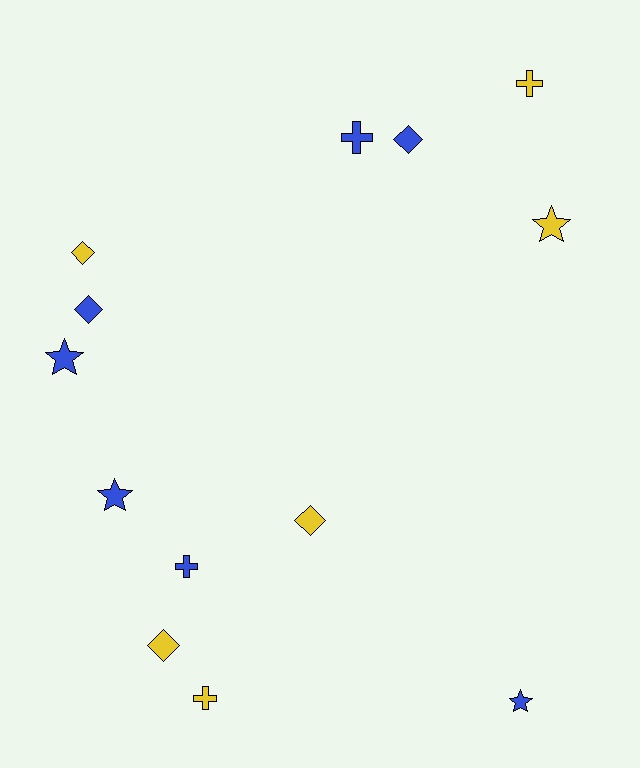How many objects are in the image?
There are 13 objects.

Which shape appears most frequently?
Diamond, with 5 objects.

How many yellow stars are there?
There is 1 yellow star.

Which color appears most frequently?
Blue, with 7 objects.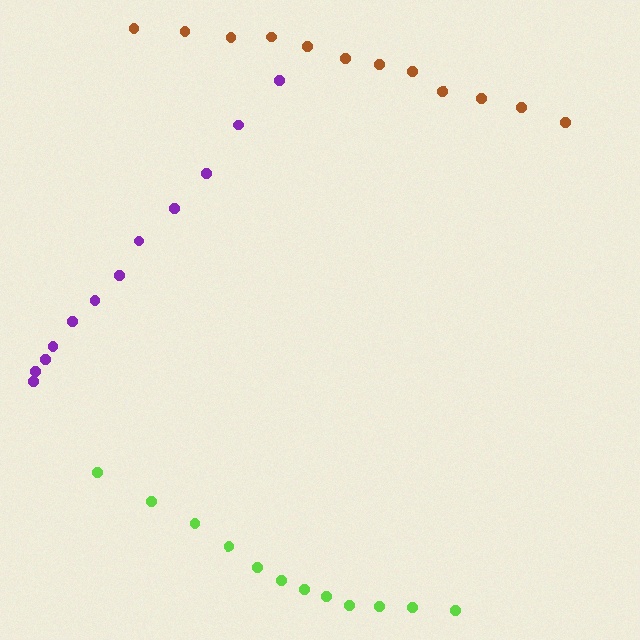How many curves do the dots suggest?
There are 3 distinct paths.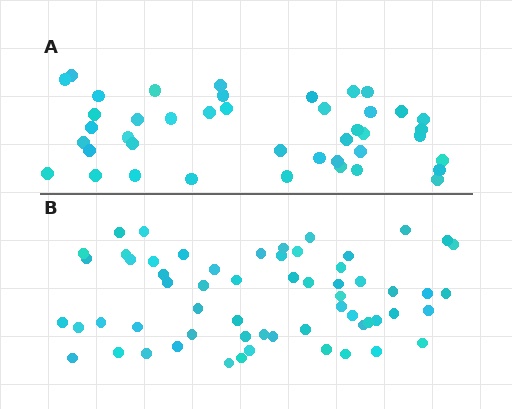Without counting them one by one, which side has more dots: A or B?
Region B (the bottom region) has more dots.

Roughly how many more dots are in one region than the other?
Region B has approximately 20 more dots than region A.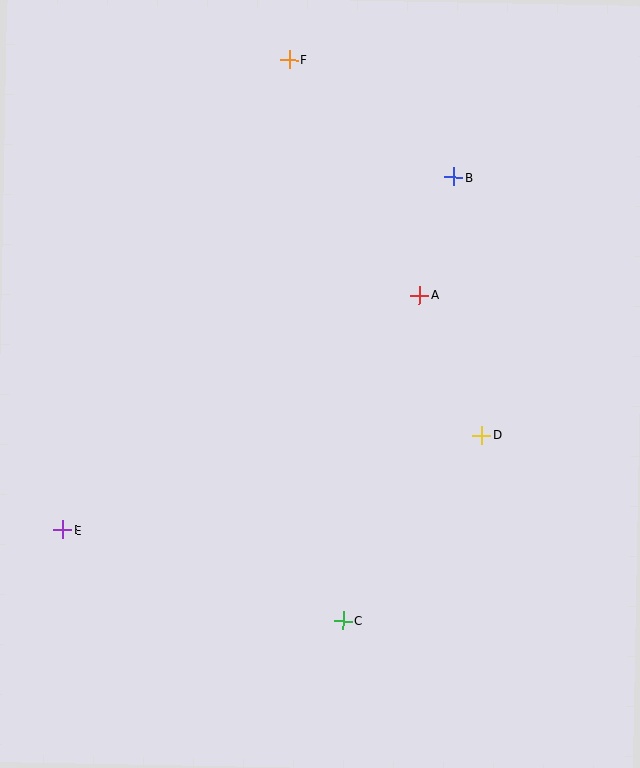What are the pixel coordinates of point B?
Point B is at (454, 177).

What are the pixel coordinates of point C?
Point C is at (343, 621).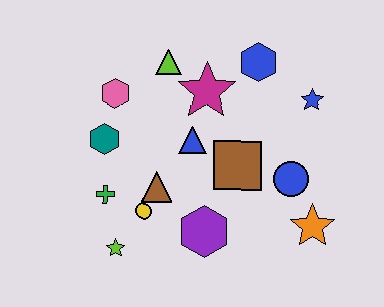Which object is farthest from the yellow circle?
The blue star is farthest from the yellow circle.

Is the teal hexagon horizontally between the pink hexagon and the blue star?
No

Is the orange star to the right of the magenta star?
Yes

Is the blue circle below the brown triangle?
No